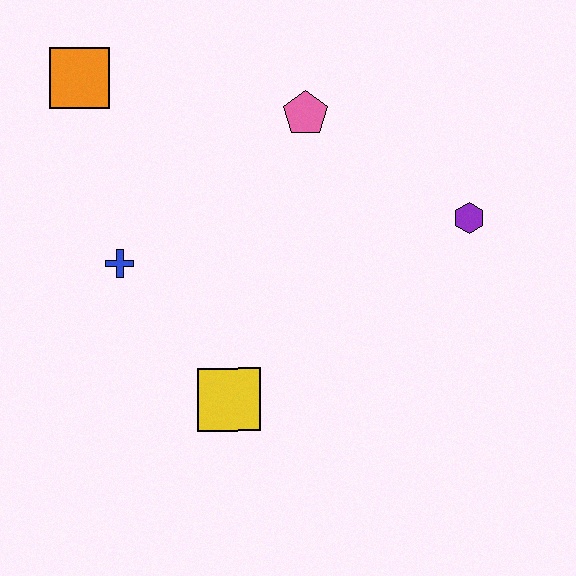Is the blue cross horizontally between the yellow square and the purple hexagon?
No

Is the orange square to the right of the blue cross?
No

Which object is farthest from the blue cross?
The purple hexagon is farthest from the blue cross.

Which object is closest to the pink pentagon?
The purple hexagon is closest to the pink pentagon.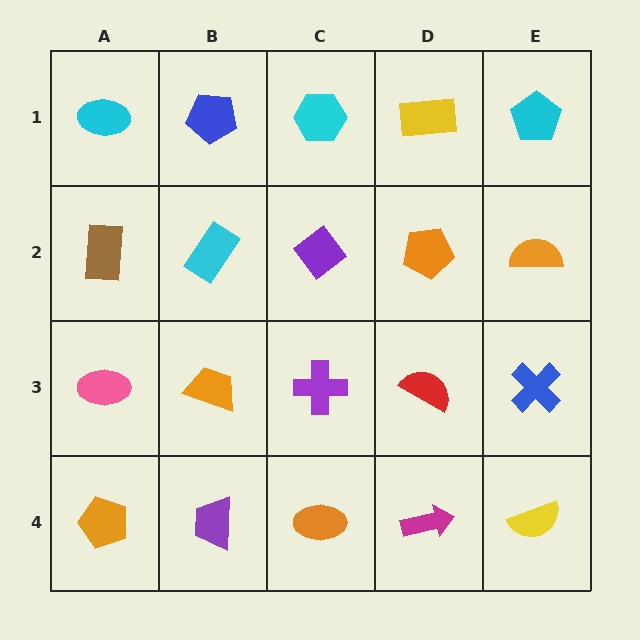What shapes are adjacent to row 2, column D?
A yellow rectangle (row 1, column D), a red semicircle (row 3, column D), a purple diamond (row 2, column C), an orange semicircle (row 2, column E).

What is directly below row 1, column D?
An orange pentagon.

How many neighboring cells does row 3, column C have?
4.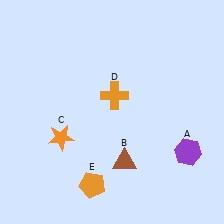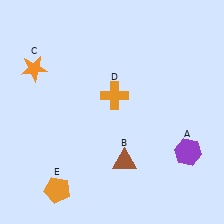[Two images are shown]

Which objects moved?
The objects that moved are: the orange star (C), the orange pentagon (E).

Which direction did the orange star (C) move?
The orange star (C) moved up.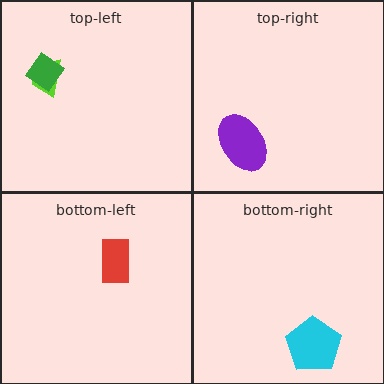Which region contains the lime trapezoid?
The top-left region.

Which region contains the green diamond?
The top-left region.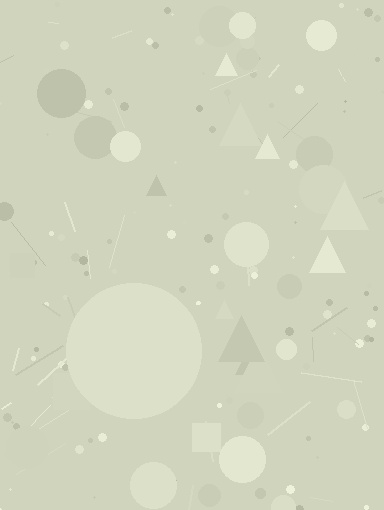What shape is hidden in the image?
A circle is hidden in the image.